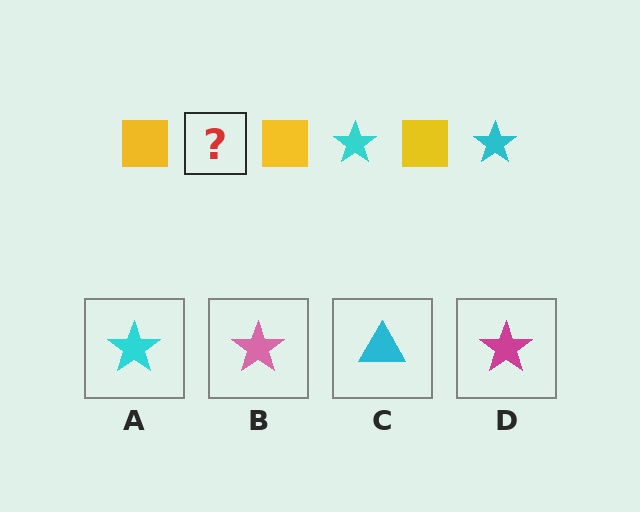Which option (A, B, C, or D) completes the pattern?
A.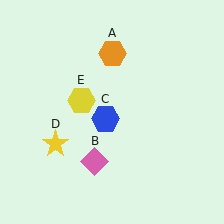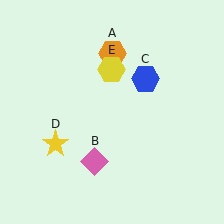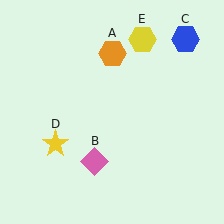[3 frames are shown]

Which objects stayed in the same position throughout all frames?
Orange hexagon (object A) and pink diamond (object B) and yellow star (object D) remained stationary.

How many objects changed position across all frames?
2 objects changed position: blue hexagon (object C), yellow hexagon (object E).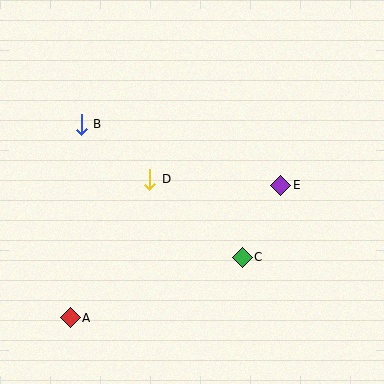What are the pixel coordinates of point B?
Point B is at (81, 124).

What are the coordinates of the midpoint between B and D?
The midpoint between B and D is at (116, 152).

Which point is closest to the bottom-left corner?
Point A is closest to the bottom-left corner.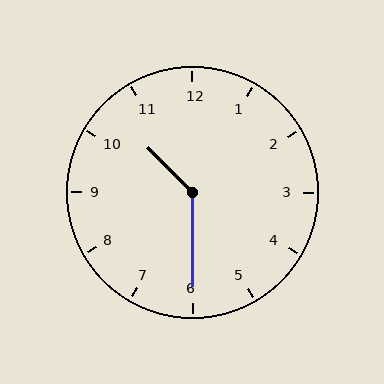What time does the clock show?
10:30.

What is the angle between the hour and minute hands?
Approximately 135 degrees.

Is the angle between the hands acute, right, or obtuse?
It is obtuse.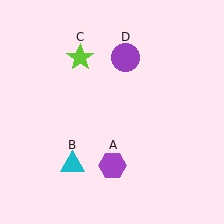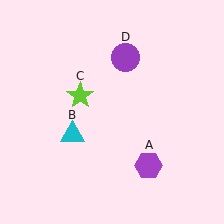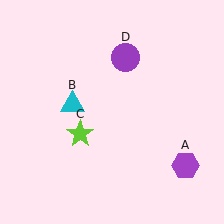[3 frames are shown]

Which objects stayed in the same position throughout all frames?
Purple circle (object D) remained stationary.